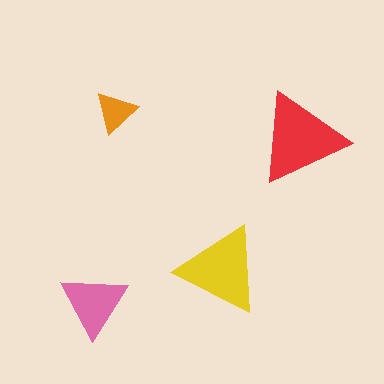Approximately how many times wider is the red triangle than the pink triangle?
About 1.5 times wider.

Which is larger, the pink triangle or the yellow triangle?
The yellow one.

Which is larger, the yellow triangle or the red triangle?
The red one.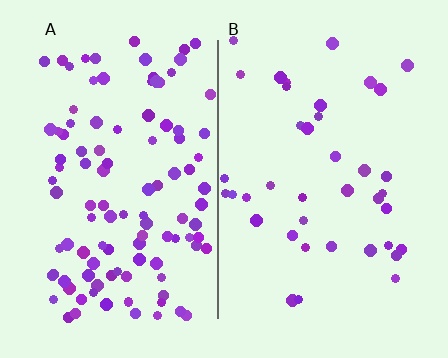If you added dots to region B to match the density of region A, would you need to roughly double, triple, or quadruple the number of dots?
Approximately triple.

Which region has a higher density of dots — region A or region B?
A (the left).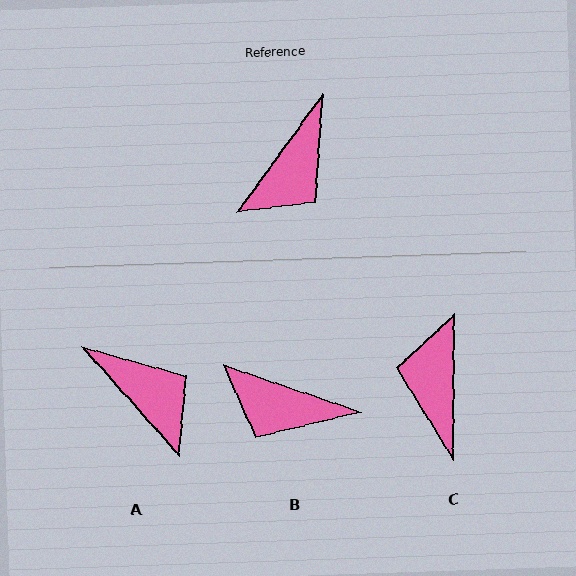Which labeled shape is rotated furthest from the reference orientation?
C, about 145 degrees away.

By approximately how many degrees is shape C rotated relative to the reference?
Approximately 145 degrees clockwise.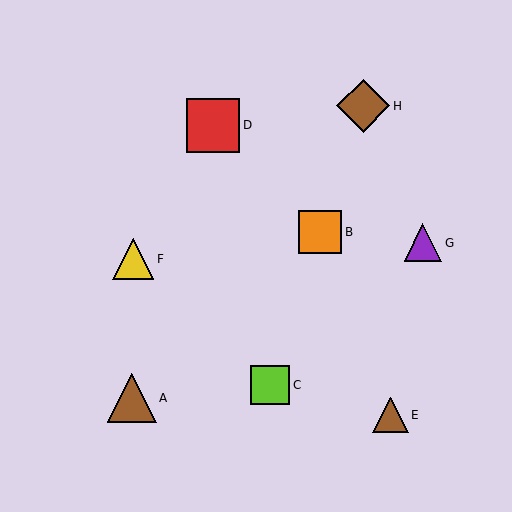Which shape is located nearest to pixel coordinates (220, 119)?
The red square (labeled D) at (213, 125) is nearest to that location.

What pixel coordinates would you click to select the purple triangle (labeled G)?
Click at (423, 243) to select the purple triangle G.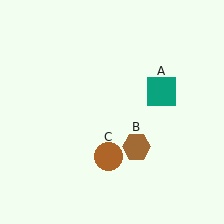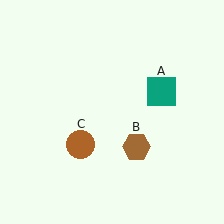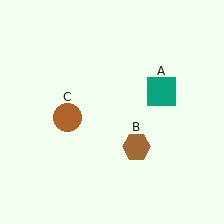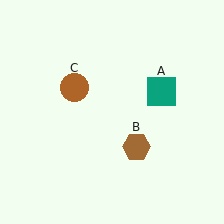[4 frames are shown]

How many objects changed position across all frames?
1 object changed position: brown circle (object C).